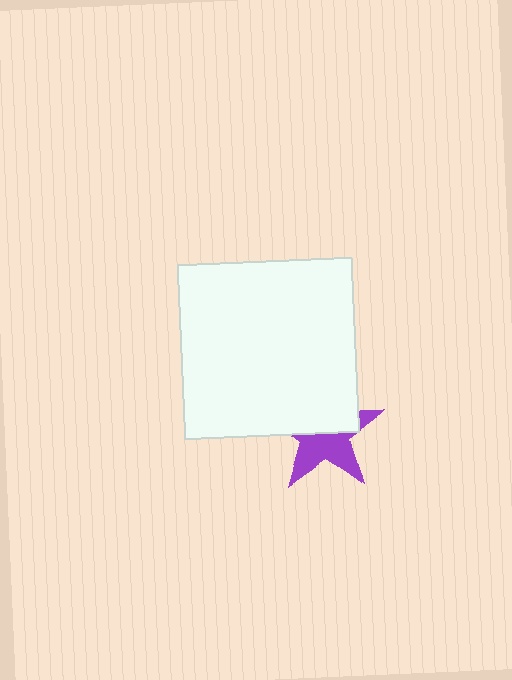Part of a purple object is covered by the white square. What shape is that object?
It is a star.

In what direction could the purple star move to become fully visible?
The purple star could move down. That would shift it out from behind the white square entirely.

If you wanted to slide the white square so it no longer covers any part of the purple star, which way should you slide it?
Slide it up — that is the most direct way to separate the two shapes.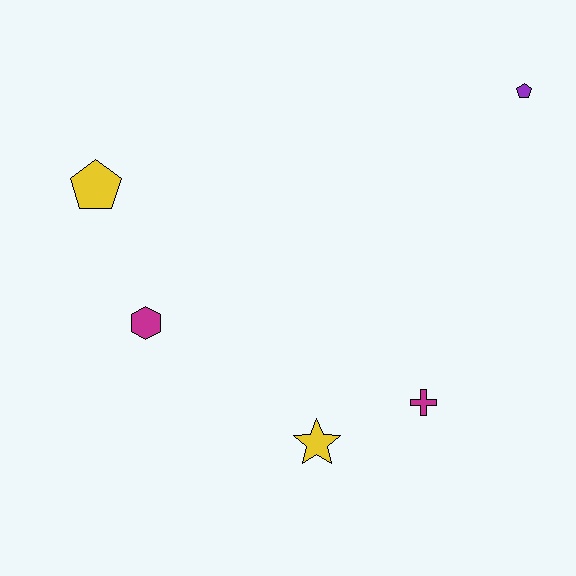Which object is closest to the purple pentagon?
The magenta cross is closest to the purple pentagon.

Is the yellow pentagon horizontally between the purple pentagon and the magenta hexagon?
No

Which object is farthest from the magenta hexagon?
The purple pentagon is farthest from the magenta hexagon.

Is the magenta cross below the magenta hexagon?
Yes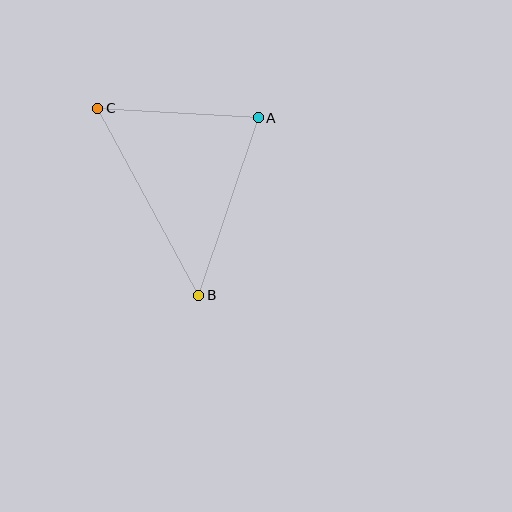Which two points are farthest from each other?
Points B and C are farthest from each other.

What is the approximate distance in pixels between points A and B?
The distance between A and B is approximately 187 pixels.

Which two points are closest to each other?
Points A and C are closest to each other.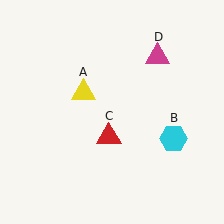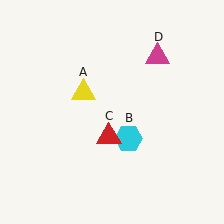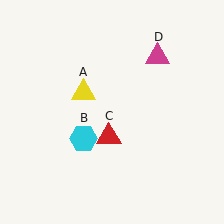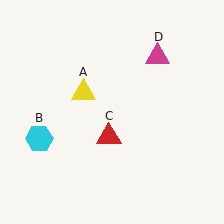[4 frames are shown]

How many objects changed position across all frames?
1 object changed position: cyan hexagon (object B).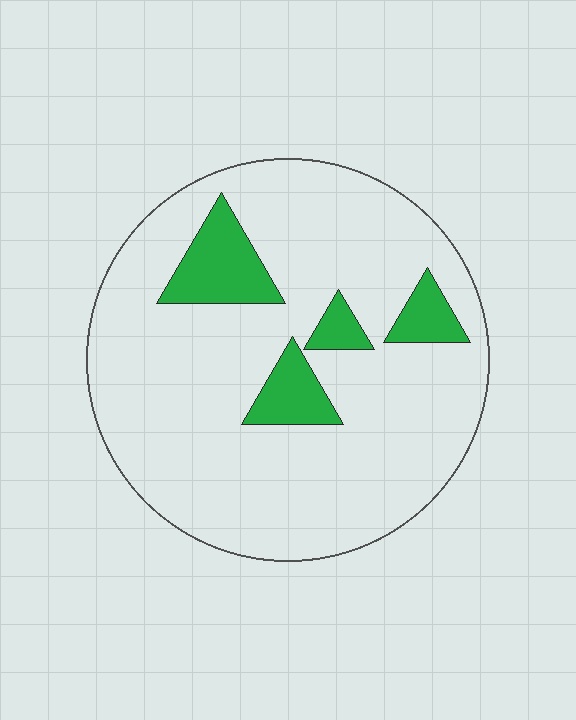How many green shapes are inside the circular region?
4.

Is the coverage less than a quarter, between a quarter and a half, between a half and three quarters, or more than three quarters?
Less than a quarter.